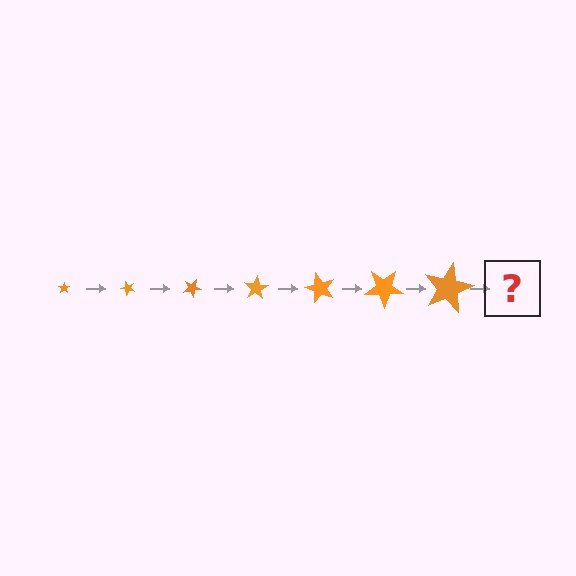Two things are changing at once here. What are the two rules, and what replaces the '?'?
The two rules are that the star grows larger each step and it rotates 50 degrees each step. The '?' should be a star, larger than the previous one and rotated 350 degrees from the start.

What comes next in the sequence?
The next element should be a star, larger than the previous one and rotated 350 degrees from the start.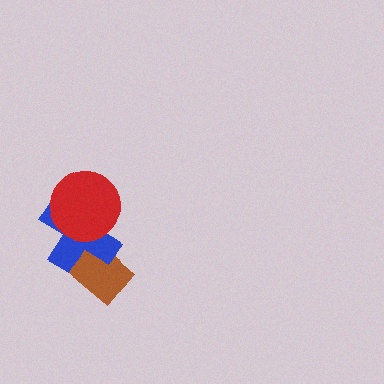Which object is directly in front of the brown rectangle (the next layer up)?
The blue cross is directly in front of the brown rectangle.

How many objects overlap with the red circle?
2 objects overlap with the red circle.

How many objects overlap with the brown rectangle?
2 objects overlap with the brown rectangle.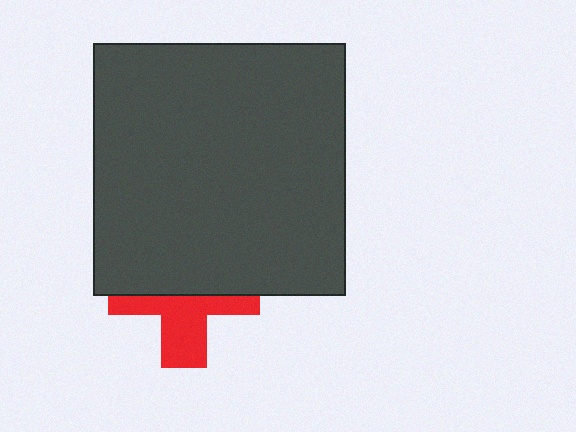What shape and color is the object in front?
The object in front is a dark gray square.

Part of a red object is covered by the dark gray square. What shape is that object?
It is a cross.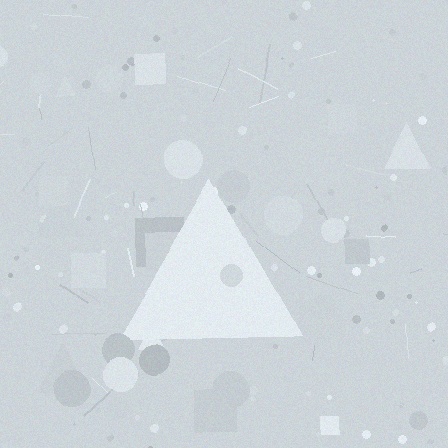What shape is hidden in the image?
A triangle is hidden in the image.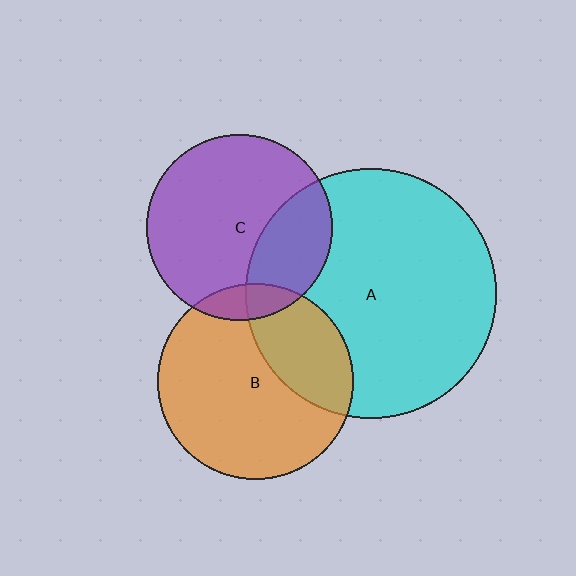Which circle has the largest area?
Circle A (cyan).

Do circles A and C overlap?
Yes.